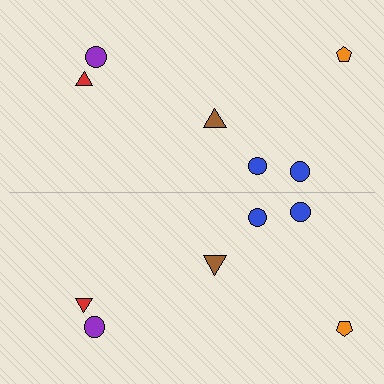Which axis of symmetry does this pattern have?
The pattern has a horizontal axis of symmetry running through the center of the image.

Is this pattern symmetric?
Yes, this pattern has bilateral (reflection) symmetry.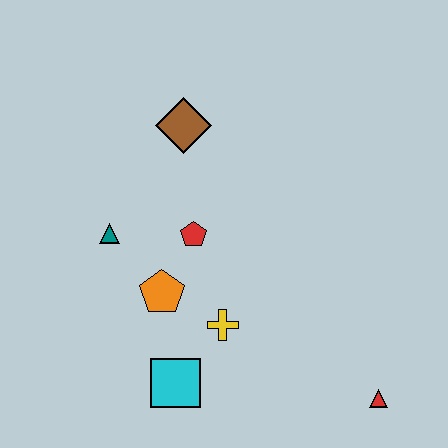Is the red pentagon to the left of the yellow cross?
Yes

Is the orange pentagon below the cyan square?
No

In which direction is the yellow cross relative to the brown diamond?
The yellow cross is below the brown diamond.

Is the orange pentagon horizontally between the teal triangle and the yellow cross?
Yes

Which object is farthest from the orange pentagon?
The red triangle is farthest from the orange pentagon.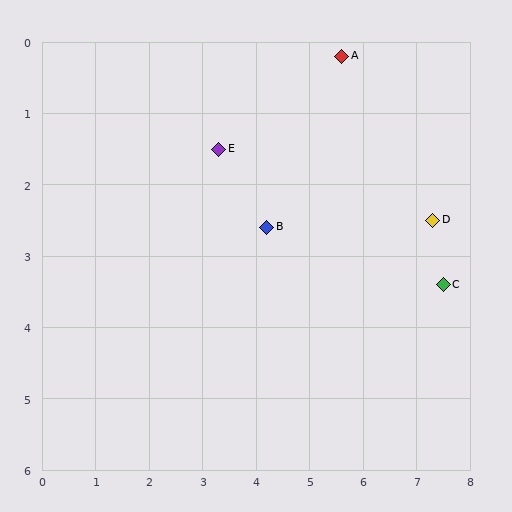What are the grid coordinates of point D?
Point D is at approximately (7.3, 2.5).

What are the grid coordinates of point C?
Point C is at approximately (7.5, 3.4).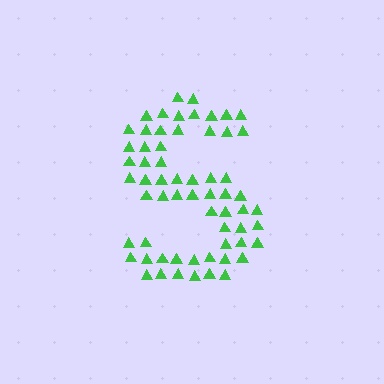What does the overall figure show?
The overall figure shows the letter S.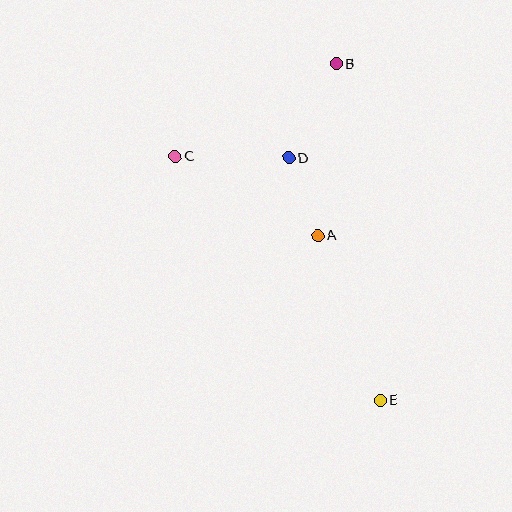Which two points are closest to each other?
Points A and D are closest to each other.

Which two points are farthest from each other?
Points B and E are farthest from each other.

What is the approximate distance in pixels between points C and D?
The distance between C and D is approximately 113 pixels.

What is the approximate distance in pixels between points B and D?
The distance between B and D is approximately 106 pixels.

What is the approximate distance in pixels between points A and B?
The distance between A and B is approximately 173 pixels.